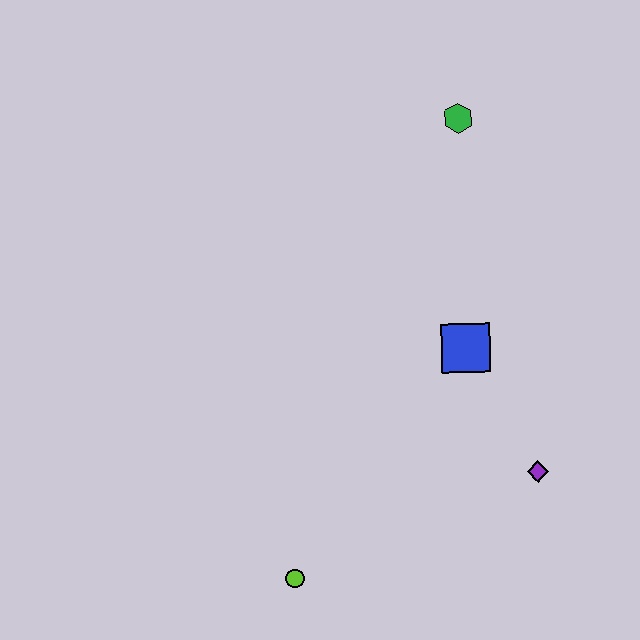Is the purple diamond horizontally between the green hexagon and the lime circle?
No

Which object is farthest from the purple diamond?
The green hexagon is farthest from the purple diamond.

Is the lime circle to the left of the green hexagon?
Yes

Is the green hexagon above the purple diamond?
Yes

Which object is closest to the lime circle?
The purple diamond is closest to the lime circle.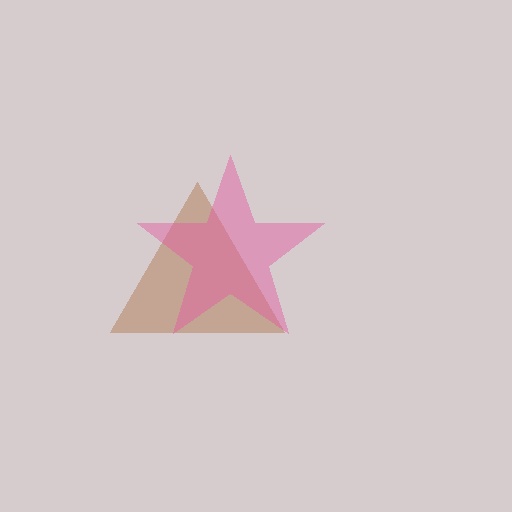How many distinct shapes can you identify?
There are 2 distinct shapes: a brown triangle, a pink star.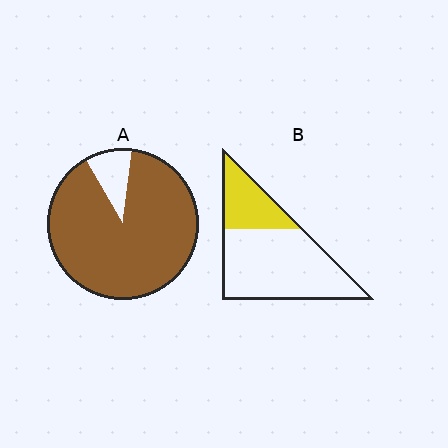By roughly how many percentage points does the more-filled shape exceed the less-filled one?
By roughly 60 percentage points (A over B).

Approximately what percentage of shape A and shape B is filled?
A is approximately 90% and B is approximately 30%.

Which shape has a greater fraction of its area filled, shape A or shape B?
Shape A.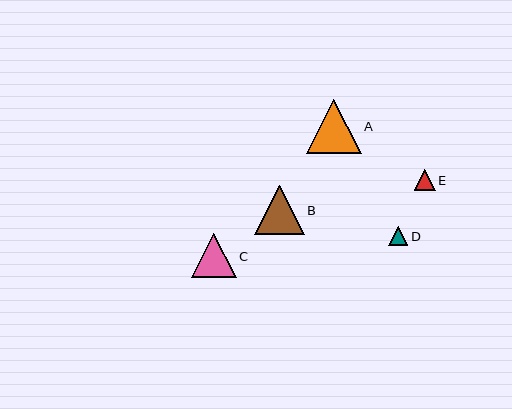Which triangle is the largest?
Triangle A is the largest with a size of approximately 55 pixels.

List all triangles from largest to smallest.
From largest to smallest: A, B, C, E, D.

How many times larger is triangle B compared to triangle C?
Triangle B is approximately 1.1 times the size of triangle C.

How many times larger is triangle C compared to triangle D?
Triangle C is approximately 2.3 times the size of triangle D.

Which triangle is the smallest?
Triangle D is the smallest with a size of approximately 19 pixels.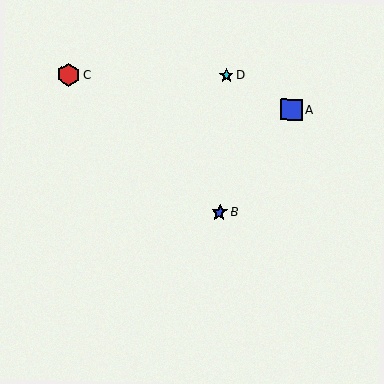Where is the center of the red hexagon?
The center of the red hexagon is at (68, 75).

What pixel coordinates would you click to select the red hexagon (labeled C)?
Click at (68, 75) to select the red hexagon C.